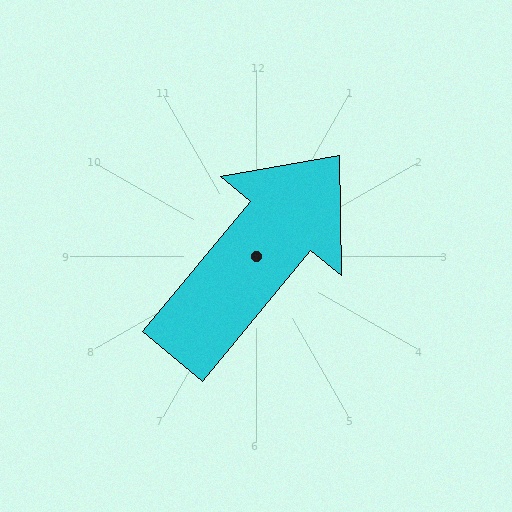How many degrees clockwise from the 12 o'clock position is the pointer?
Approximately 40 degrees.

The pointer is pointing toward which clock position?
Roughly 1 o'clock.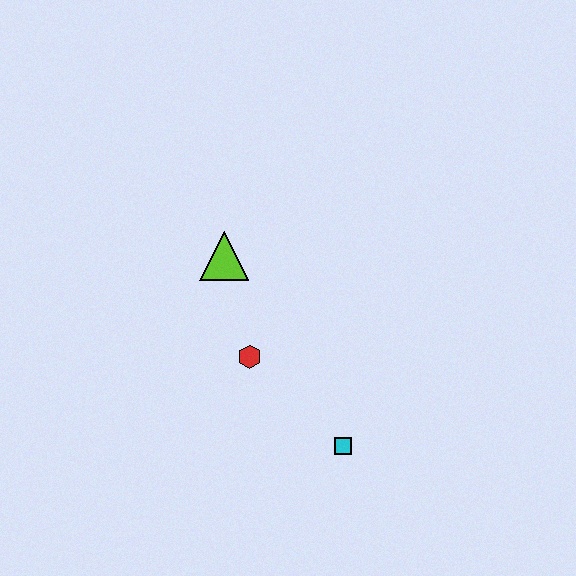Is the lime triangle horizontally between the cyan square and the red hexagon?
No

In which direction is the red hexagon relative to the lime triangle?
The red hexagon is below the lime triangle.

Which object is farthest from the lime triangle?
The cyan square is farthest from the lime triangle.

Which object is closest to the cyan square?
The red hexagon is closest to the cyan square.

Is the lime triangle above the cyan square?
Yes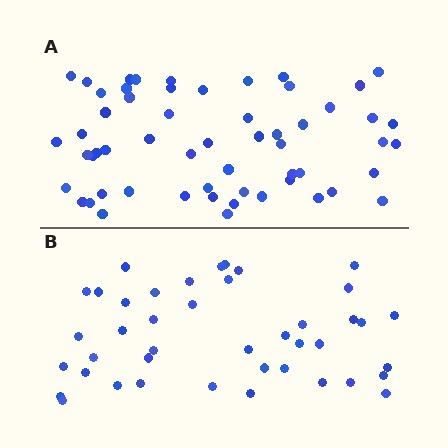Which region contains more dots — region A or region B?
Region A (the top region) has more dots.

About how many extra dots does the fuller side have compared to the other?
Region A has approximately 15 more dots than region B.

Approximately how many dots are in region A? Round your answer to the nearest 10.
About 60 dots. (The exact count is 57, which rounds to 60.)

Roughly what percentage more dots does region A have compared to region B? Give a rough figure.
About 35% more.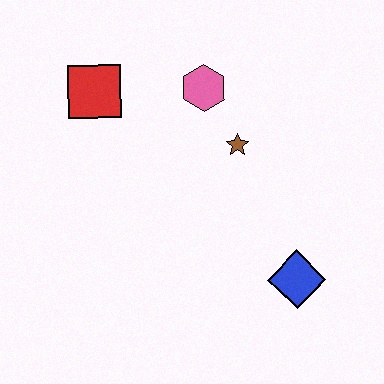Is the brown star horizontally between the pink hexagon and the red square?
No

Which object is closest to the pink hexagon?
The brown star is closest to the pink hexagon.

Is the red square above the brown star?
Yes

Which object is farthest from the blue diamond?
The red square is farthest from the blue diamond.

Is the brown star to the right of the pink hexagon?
Yes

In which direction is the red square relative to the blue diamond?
The red square is to the left of the blue diamond.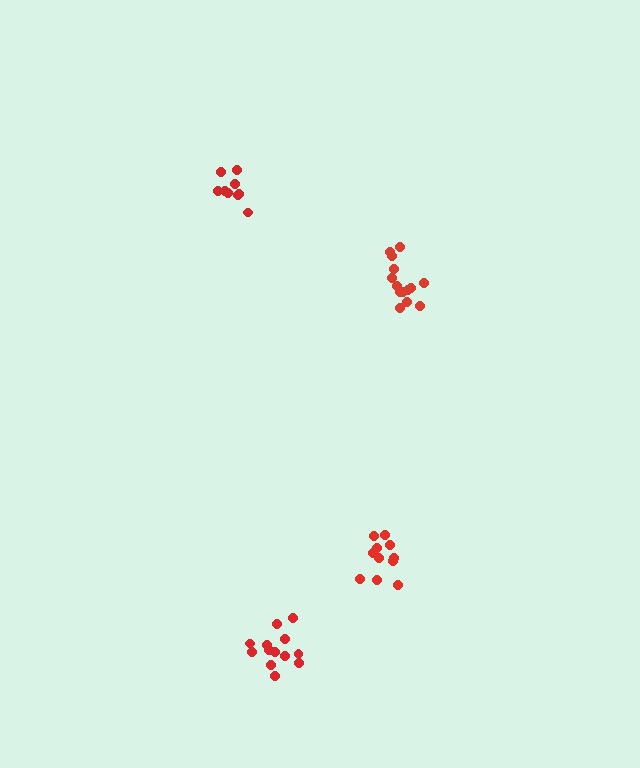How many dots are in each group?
Group 1: 13 dots, Group 2: 14 dots, Group 3: 9 dots, Group 4: 11 dots (47 total).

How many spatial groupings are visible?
There are 4 spatial groupings.